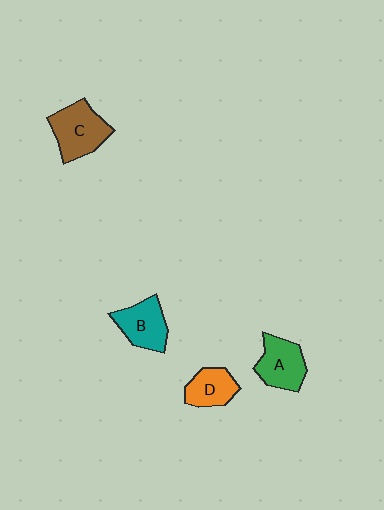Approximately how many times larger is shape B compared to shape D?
Approximately 1.2 times.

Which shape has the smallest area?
Shape D (orange).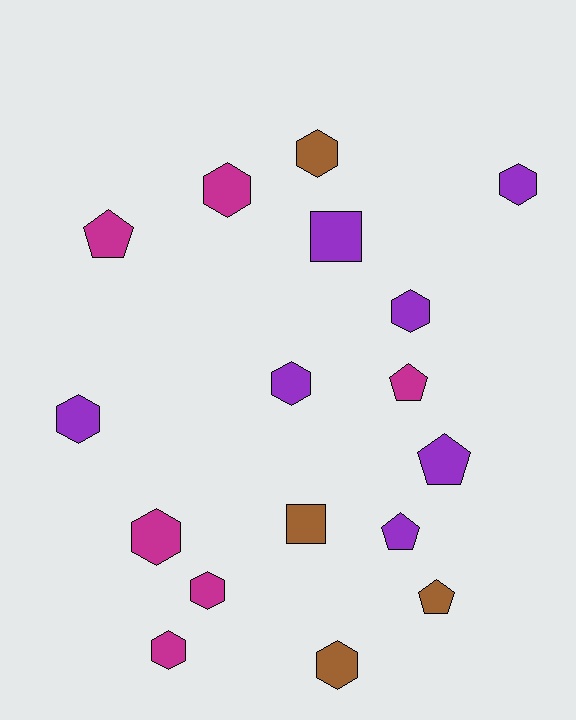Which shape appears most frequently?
Hexagon, with 10 objects.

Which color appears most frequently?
Purple, with 7 objects.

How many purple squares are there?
There is 1 purple square.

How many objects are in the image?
There are 17 objects.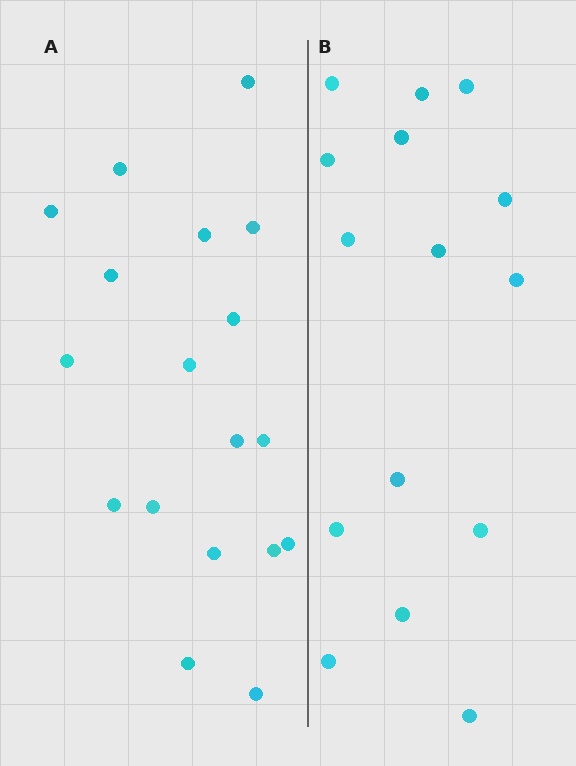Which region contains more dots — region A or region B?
Region A (the left region) has more dots.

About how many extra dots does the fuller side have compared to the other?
Region A has just a few more — roughly 2 or 3 more dots than region B.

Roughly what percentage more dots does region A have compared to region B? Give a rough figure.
About 20% more.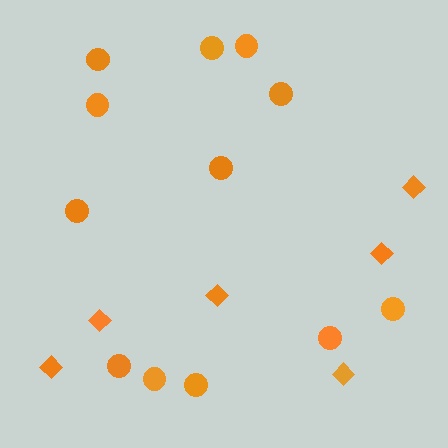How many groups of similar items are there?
There are 2 groups: one group of diamonds (6) and one group of circles (12).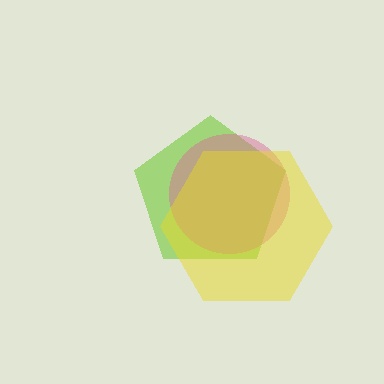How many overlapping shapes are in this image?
There are 3 overlapping shapes in the image.